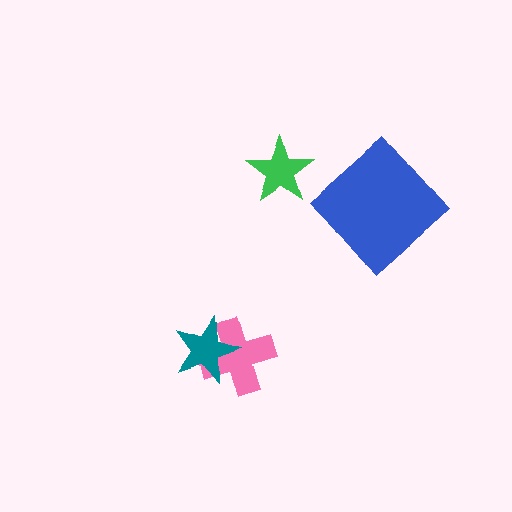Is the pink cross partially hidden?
Yes, it is partially covered by another shape.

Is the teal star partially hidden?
No, no other shape covers it.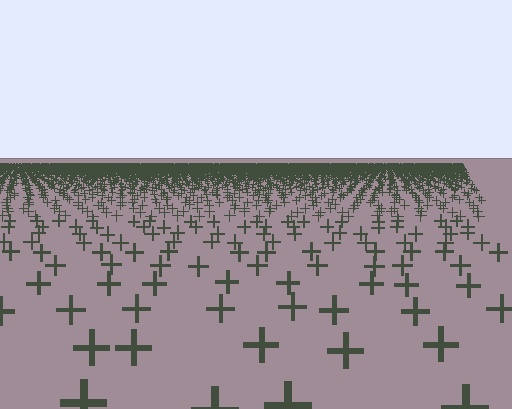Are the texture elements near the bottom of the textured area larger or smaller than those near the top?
Larger. Near the bottom, elements are closer to the viewer and appear at a bigger on-screen size.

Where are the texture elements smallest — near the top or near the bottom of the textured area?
Near the top.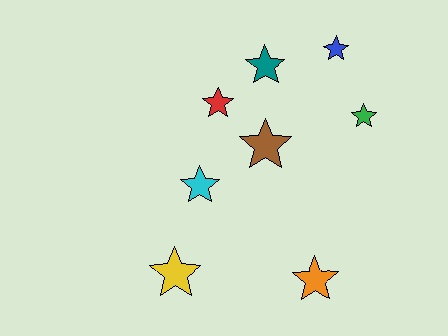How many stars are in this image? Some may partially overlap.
There are 8 stars.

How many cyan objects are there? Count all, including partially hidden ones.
There is 1 cyan object.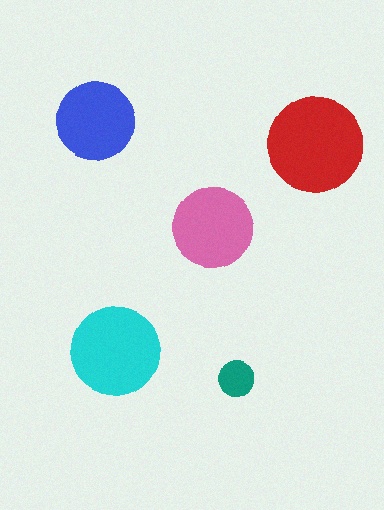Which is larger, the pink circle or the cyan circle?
The cyan one.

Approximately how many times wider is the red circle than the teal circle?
About 2.5 times wider.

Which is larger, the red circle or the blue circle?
The red one.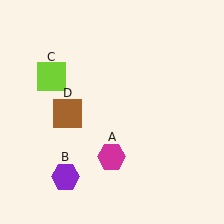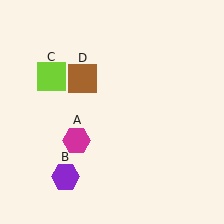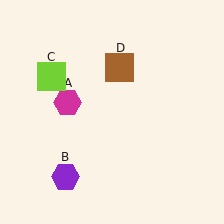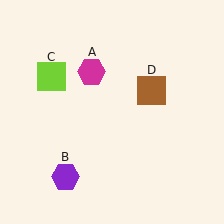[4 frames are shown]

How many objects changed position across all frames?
2 objects changed position: magenta hexagon (object A), brown square (object D).